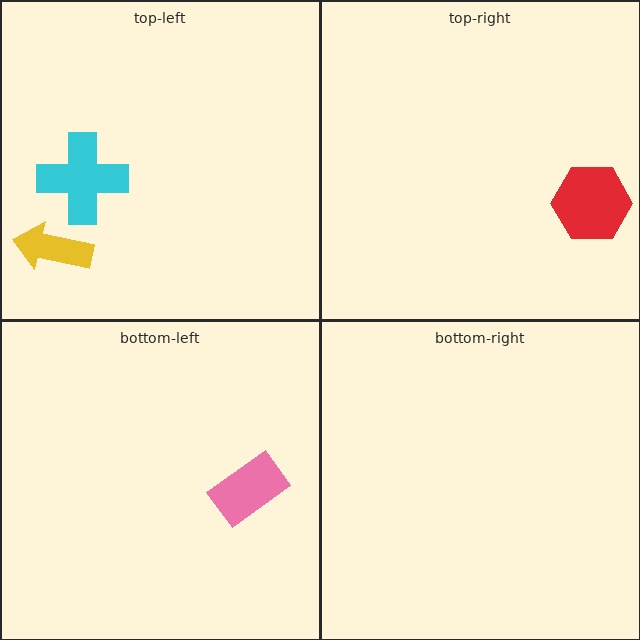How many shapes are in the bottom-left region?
1.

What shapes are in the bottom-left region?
The pink rectangle.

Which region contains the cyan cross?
The top-left region.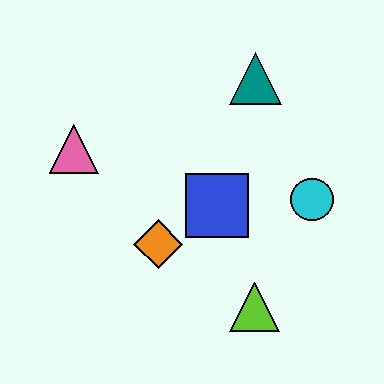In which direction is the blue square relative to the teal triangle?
The blue square is below the teal triangle.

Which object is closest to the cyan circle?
The blue square is closest to the cyan circle.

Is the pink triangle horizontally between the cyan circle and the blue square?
No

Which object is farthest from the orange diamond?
The teal triangle is farthest from the orange diamond.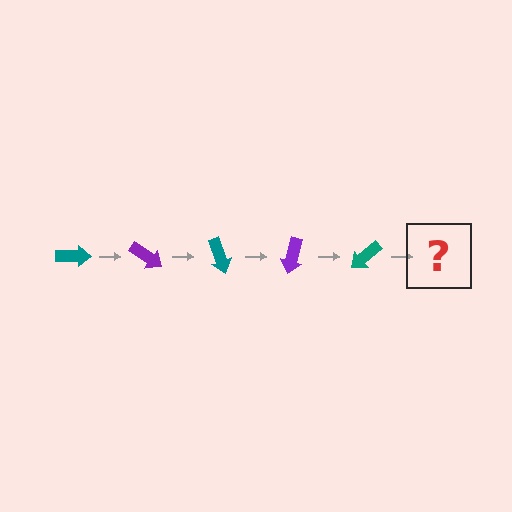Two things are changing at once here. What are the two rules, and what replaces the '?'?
The two rules are that it rotates 35 degrees each step and the color cycles through teal and purple. The '?' should be a purple arrow, rotated 175 degrees from the start.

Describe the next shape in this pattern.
It should be a purple arrow, rotated 175 degrees from the start.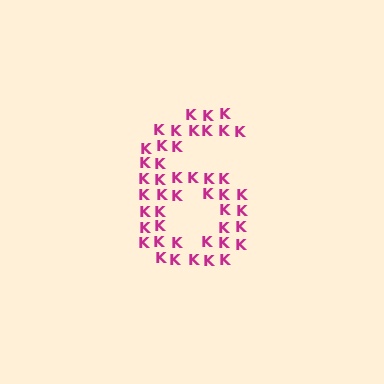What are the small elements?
The small elements are letter K's.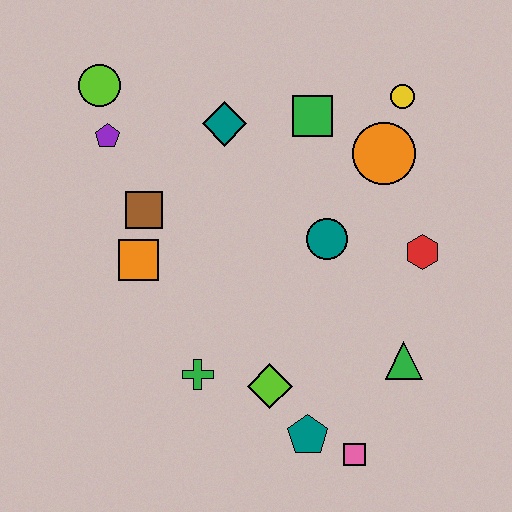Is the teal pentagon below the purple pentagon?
Yes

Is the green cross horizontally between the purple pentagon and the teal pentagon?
Yes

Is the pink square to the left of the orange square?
No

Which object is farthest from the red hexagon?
The lime circle is farthest from the red hexagon.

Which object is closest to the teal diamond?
The green square is closest to the teal diamond.